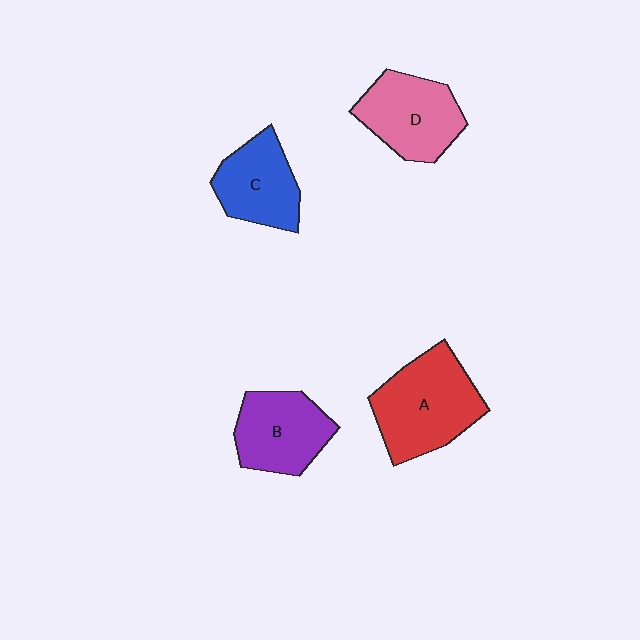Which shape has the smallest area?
Shape C (blue).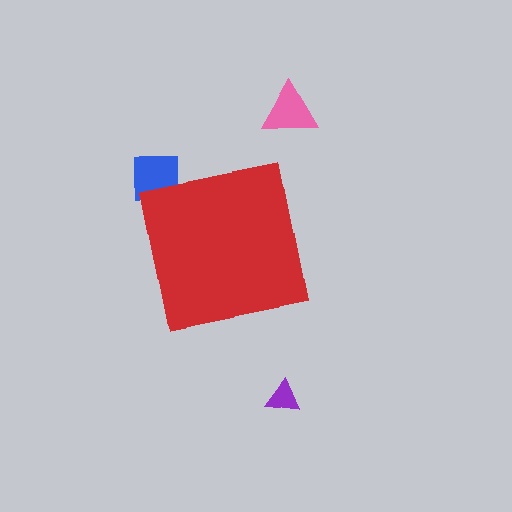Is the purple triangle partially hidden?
No, the purple triangle is fully visible.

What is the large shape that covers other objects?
A red square.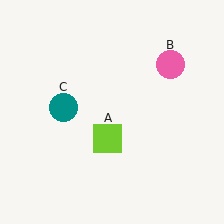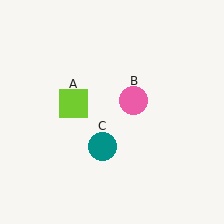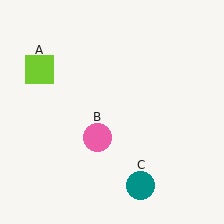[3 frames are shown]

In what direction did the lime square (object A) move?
The lime square (object A) moved up and to the left.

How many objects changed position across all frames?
3 objects changed position: lime square (object A), pink circle (object B), teal circle (object C).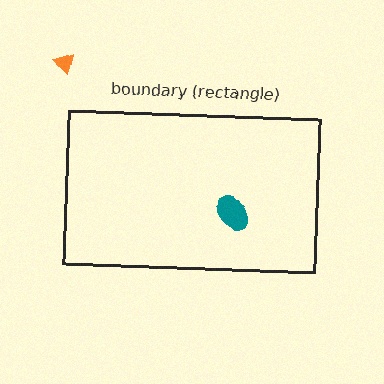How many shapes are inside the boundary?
1 inside, 1 outside.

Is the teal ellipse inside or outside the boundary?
Inside.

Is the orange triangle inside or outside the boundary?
Outside.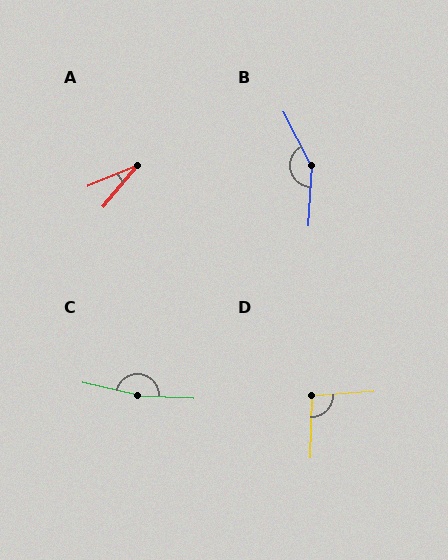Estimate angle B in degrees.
Approximately 149 degrees.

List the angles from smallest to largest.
A (27°), D (96°), B (149°), C (169°).